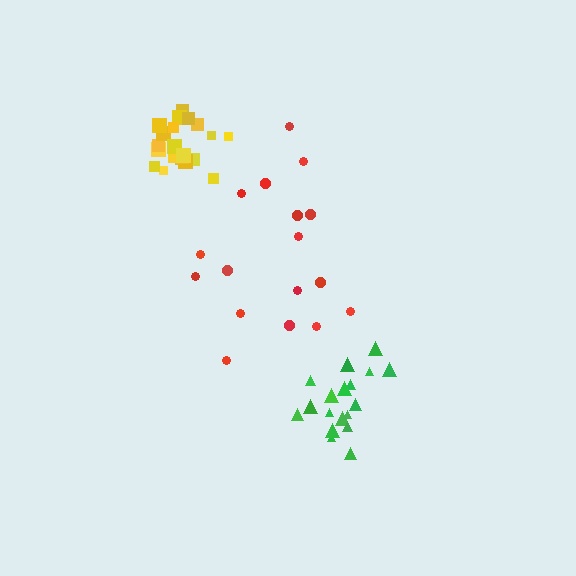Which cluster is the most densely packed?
Yellow.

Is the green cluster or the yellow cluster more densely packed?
Yellow.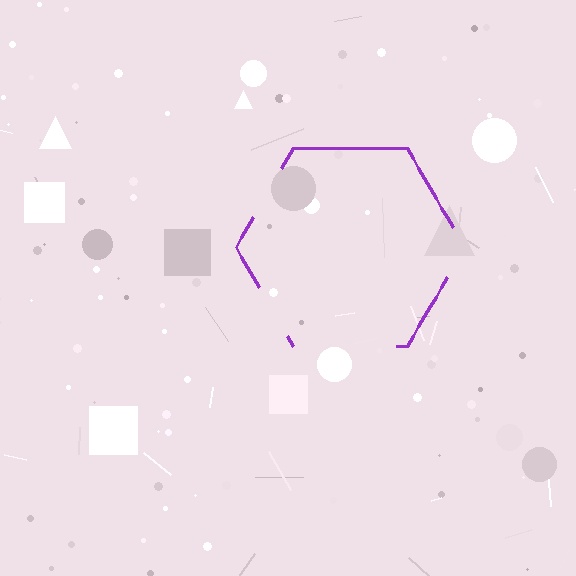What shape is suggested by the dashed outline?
The dashed outline suggests a hexagon.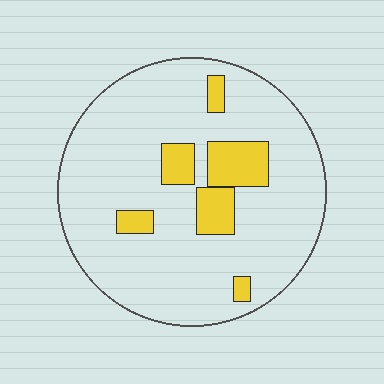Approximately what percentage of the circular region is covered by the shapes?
Approximately 15%.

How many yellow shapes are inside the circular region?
6.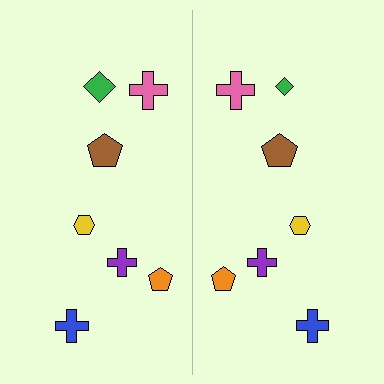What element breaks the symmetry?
The green diamond on the right side has a different size than its mirror counterpart.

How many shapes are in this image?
There are 14 shapes in this image.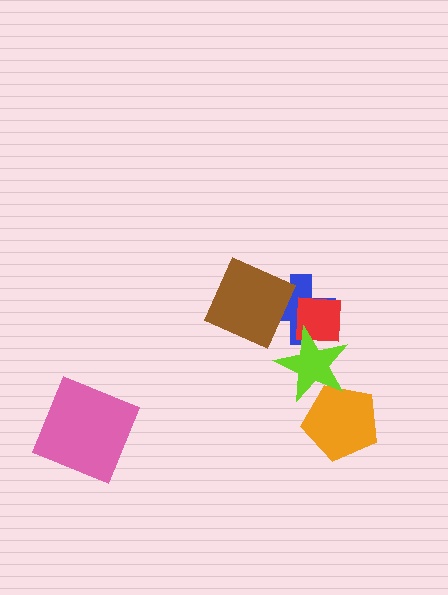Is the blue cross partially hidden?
Yes, it is partially covered by another shape.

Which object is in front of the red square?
The lime star is in front of the red square.